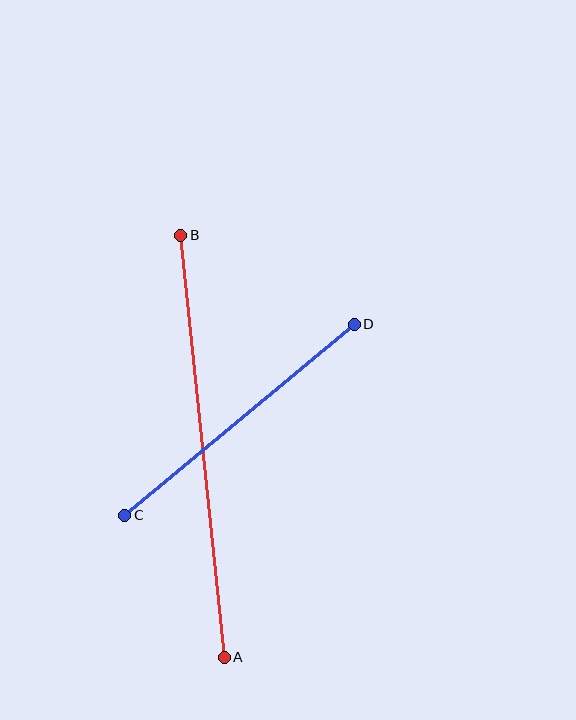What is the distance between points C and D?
The distance is approximately 299 pixels.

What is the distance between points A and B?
The distance is approximately 424 pixels.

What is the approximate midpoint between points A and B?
The midpoint is at approximately (203, 446) pixels.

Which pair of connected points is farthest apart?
Points A and B are farthest apart.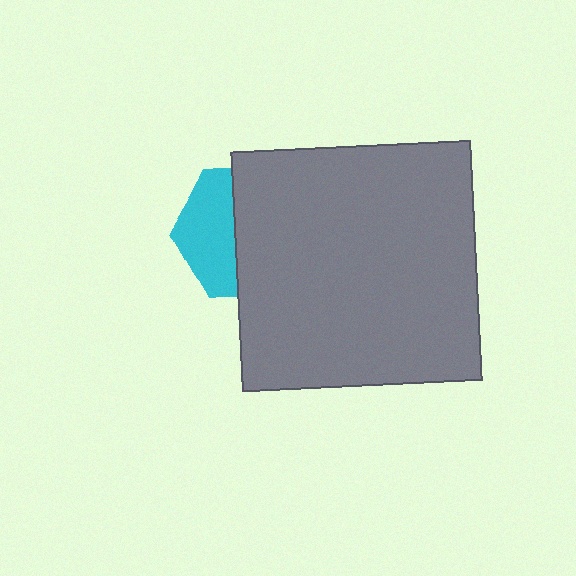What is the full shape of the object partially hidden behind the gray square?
The partially hidden object is a cyan hexagon.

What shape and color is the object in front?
The object in front is a gray square.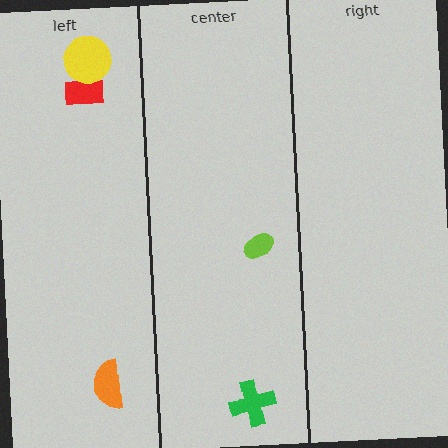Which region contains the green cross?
The center region.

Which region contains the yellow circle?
The left region.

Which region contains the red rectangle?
The left region.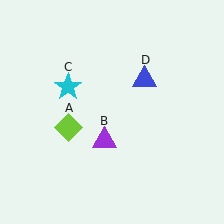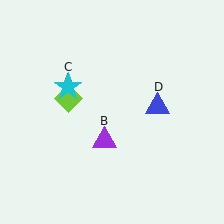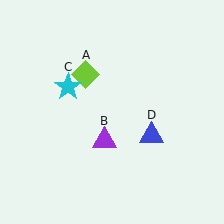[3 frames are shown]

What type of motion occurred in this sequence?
The lime diamond (object A), blue triangle (object D) rotated clockwise around the center of the scene.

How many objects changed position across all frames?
2 objects changed position: lime diamond (object A), blue triangle (object D).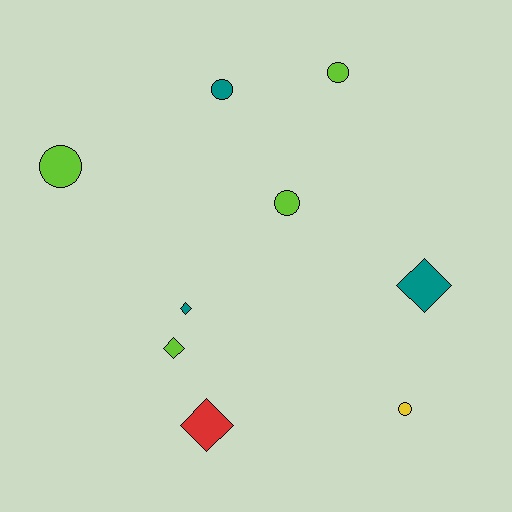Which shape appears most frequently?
Circle, with 5 objects.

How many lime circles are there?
There are 3 lime circles.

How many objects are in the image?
There are 9 objects.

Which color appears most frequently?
Lime, with 4 objects.